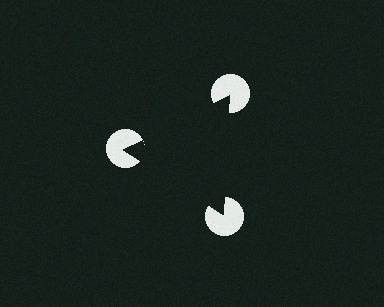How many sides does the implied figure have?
3 sides.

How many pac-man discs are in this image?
There are 3 — one at each vertex of the illusory triangle.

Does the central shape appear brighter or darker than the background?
It typically appears slightly darker than the background, even though no actual brightness change is drawn.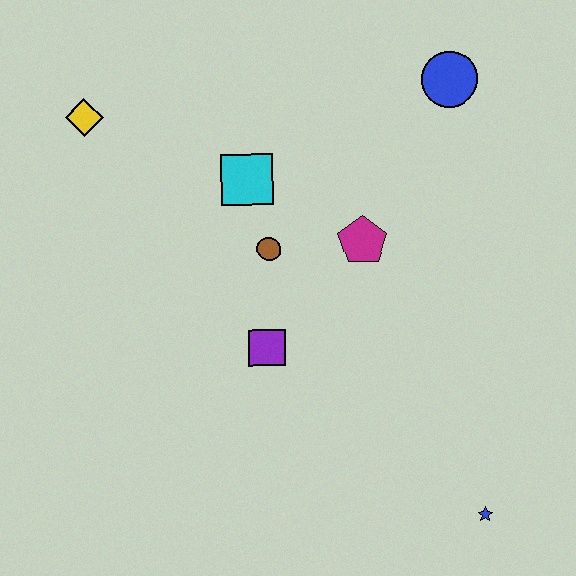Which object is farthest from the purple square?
The blue circle is farthest from the purple square.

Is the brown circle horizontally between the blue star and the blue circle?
No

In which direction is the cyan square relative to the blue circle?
The cyan square is to the left of the blue circle.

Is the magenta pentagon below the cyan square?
Yes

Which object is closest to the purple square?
The brown circle is closest to the purple square.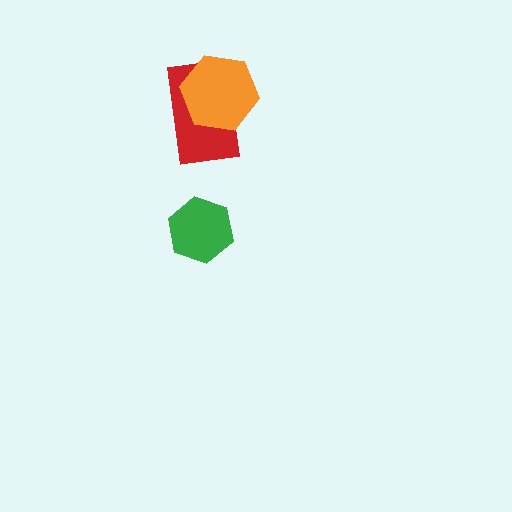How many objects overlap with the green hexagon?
0 objects overlap with the green hexagon.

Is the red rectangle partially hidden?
Yes, it is partially covered by another shape.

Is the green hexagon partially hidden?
No, no other shape covers it.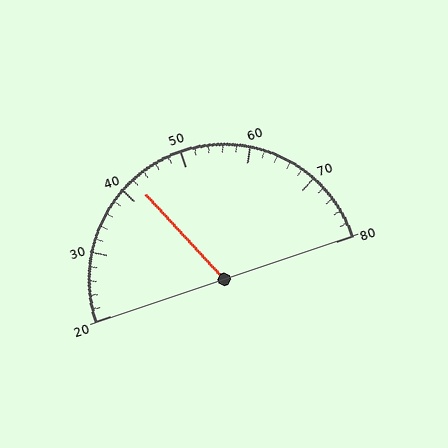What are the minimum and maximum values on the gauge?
The gauge ranges from 20 to 80.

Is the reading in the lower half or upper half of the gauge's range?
The reading is in the lower half of the range (20 to 80).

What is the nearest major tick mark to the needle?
The nearest major tick mark is 40.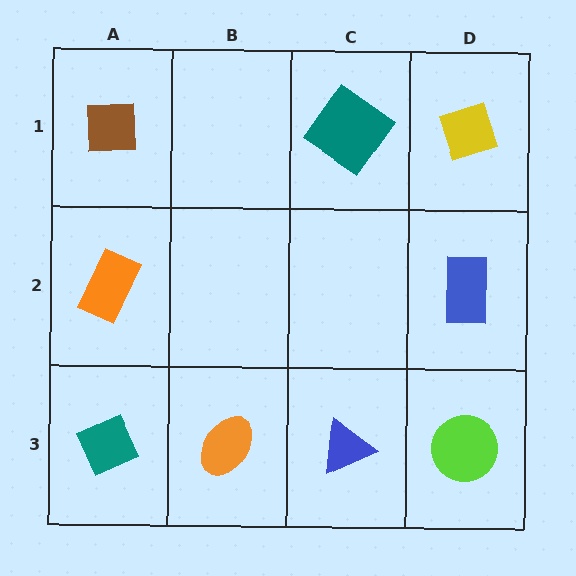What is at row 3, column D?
A lime circle.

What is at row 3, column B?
An orange ellipse.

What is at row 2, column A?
An orange rectangle.